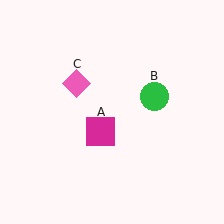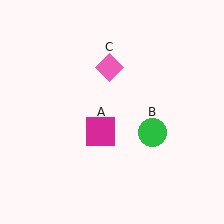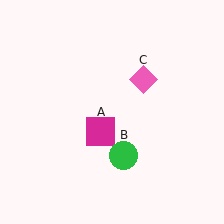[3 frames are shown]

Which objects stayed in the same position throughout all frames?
Magenta square (object A) remained stationary.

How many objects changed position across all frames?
2 objects changed position: green circle (object B), pink diamond (object C).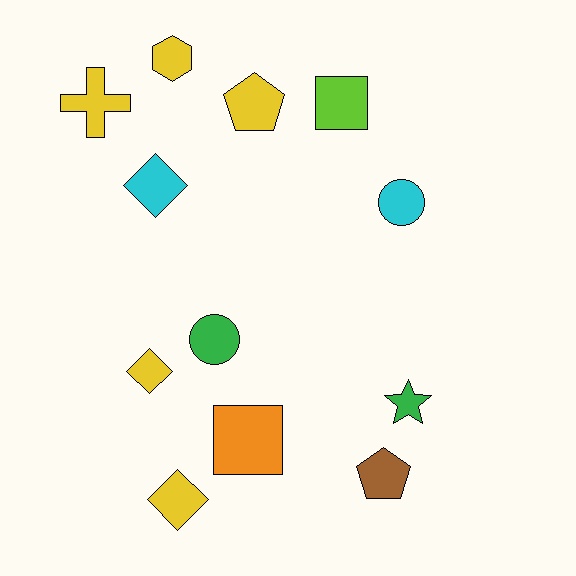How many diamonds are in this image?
There are 3 diamonds.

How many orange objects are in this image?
There is 1 orange object.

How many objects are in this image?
There are 12 objects.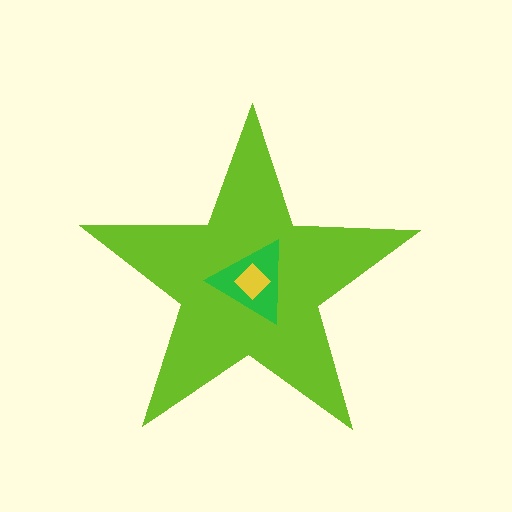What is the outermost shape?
The lime star.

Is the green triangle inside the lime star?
Yes.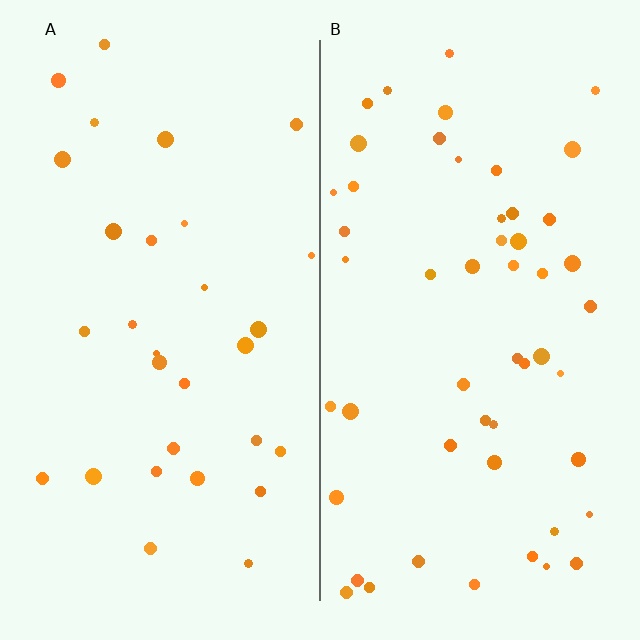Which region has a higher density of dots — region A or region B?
B (the right).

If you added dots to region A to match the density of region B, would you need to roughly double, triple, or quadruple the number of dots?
Approximately double.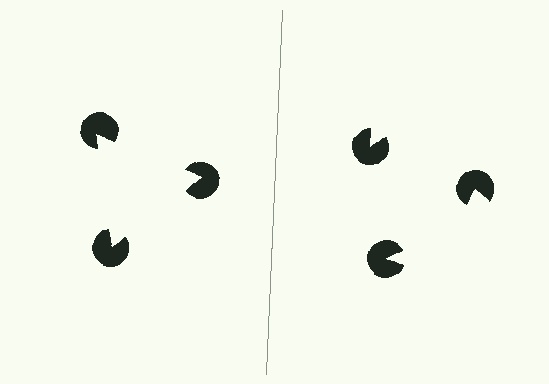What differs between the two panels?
The pac-man discs are positioned identically on both sides; only the wedge orientations differ. On the left they align to a triangle; on the right they are misaligned.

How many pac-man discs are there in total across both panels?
6 — 3 on each side.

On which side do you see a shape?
An illusory triangle appears on the left side. On the right side the wedge cuts are rotated, so no coherent shape forms.